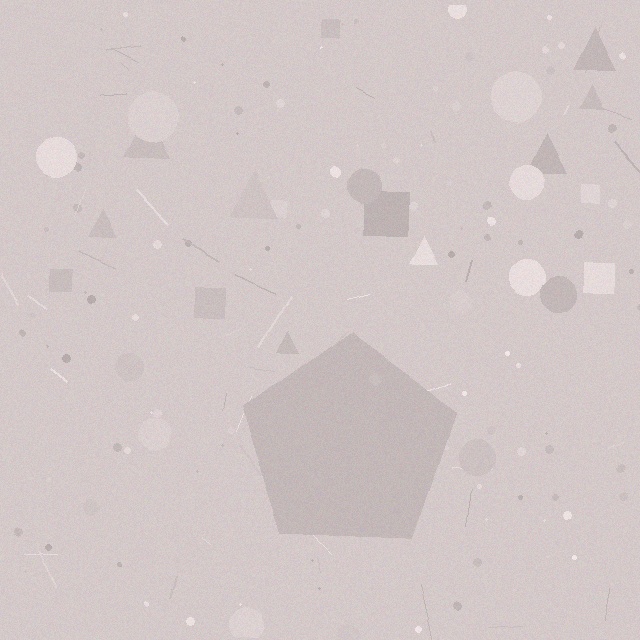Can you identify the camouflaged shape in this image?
The camouflaged shape is a pentagon.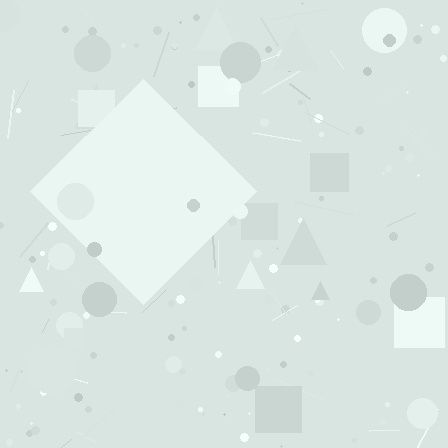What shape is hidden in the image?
A diamond is hidden in the image.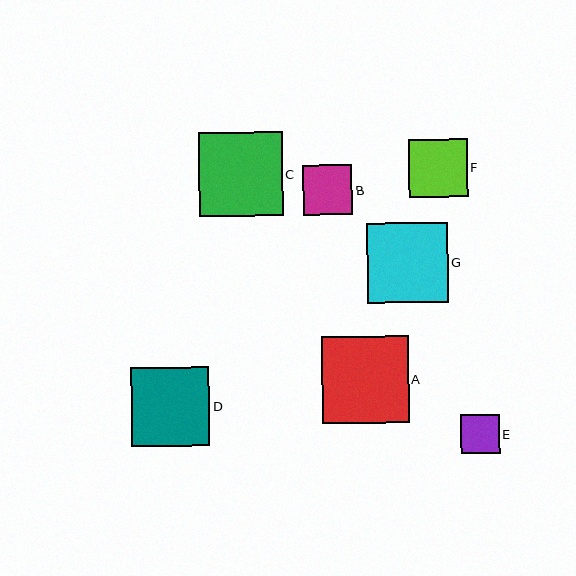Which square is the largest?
Square A is the largest with a size of approximately 87 pixels.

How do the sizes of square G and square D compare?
Square G and square D are approximately the same size.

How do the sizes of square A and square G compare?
Square A and square G are approximately the same size.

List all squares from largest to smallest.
From largest to smallest: A, C, G, D, F, B, E.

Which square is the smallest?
Square E is the smallest with a size of approximately 39 pixels.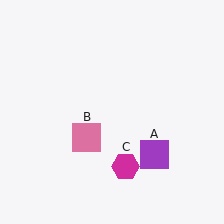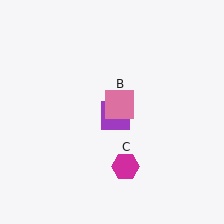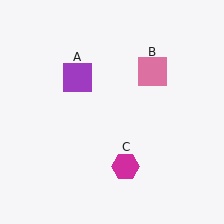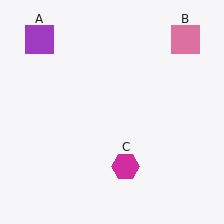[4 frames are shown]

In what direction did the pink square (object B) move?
The pink square (object B) moved up and to the right.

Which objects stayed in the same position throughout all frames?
Magenta hexagon (object C) remained stationary.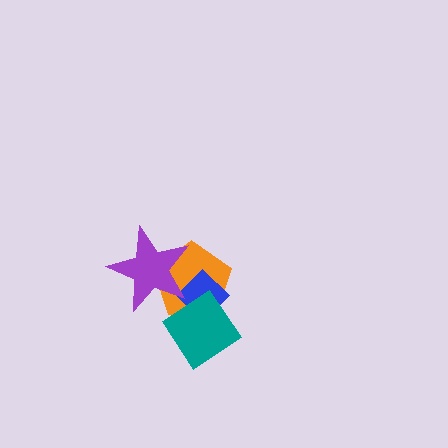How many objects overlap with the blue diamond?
3 objects overlap with the blue diamond.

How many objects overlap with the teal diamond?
2 objects overlap with the teal diamond.